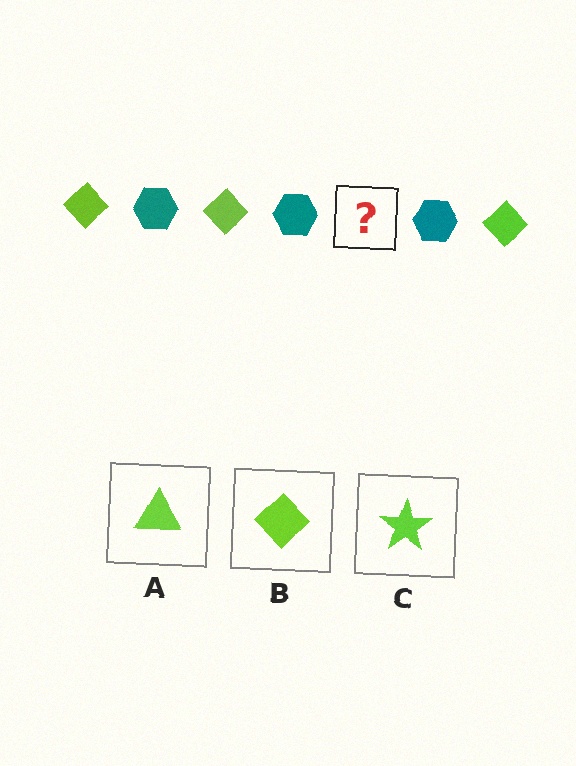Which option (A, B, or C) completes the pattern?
B.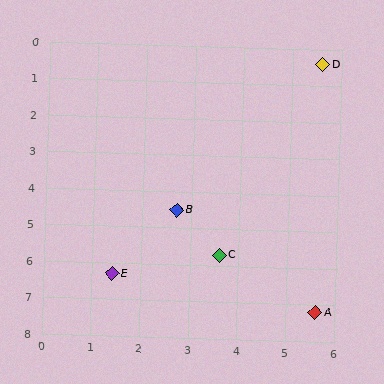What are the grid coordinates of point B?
Point B is at approximately (2.7, 4.5).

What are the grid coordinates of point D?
Point D is at approximately (5.6, 0.4).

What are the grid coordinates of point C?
Point C is at approximately (3.6, 5.7).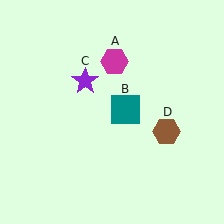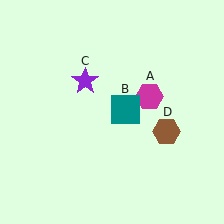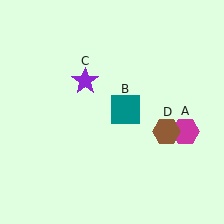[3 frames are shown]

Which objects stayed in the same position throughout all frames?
Teal square (object B) and purple star (object C) and brown hexagon (object D) remained stationary.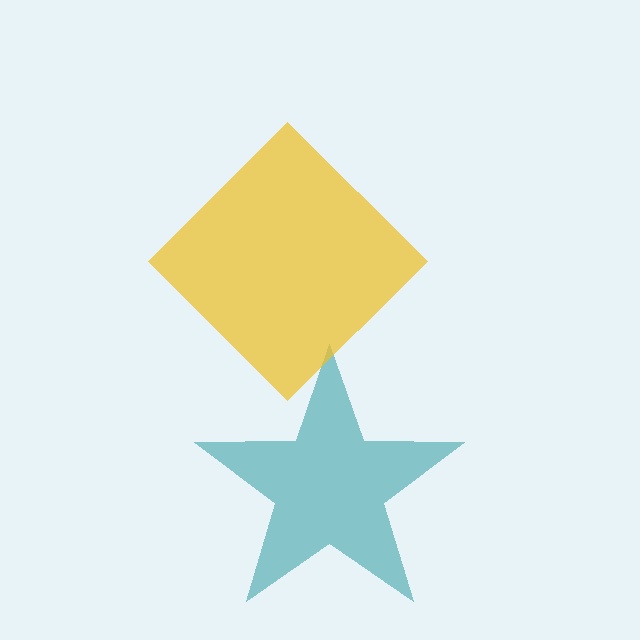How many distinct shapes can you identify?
There are 2 distinct shapes: a teal star, a yellow diamond.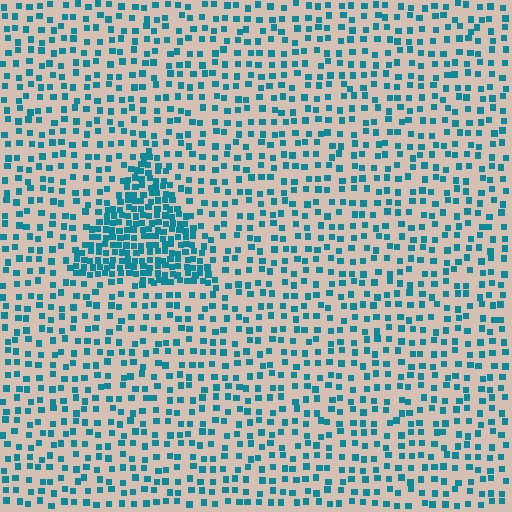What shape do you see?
I see a triangle.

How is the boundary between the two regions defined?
The boundary is defined by a change in element density (approximately 2.5x ratio). All elements are the same color, size, and shape.